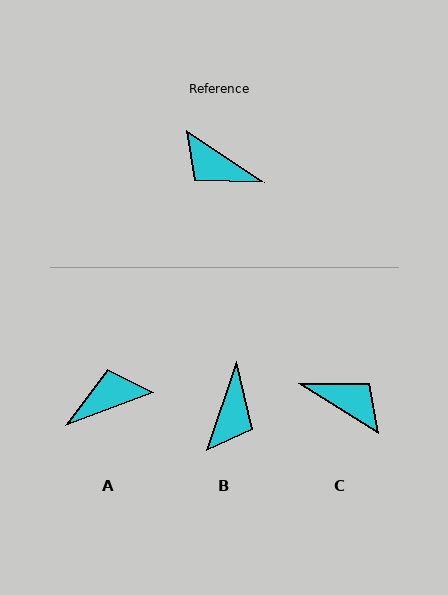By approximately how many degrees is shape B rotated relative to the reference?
Approximately 105 degrees counter-clockwise.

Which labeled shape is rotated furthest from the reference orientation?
C, about 178 degrees away.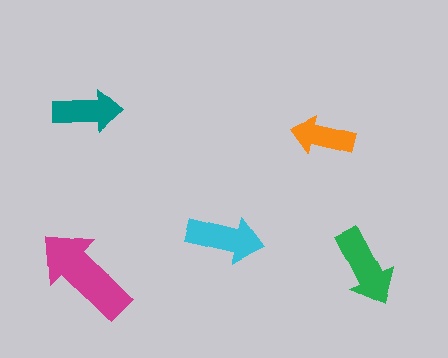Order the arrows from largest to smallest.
the magenta one, the green one, the cyan one, the teal one, the orange one.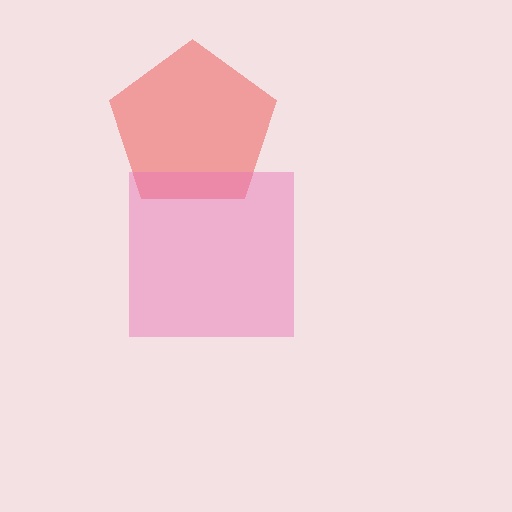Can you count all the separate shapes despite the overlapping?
Yes, there are 2 separate shapes.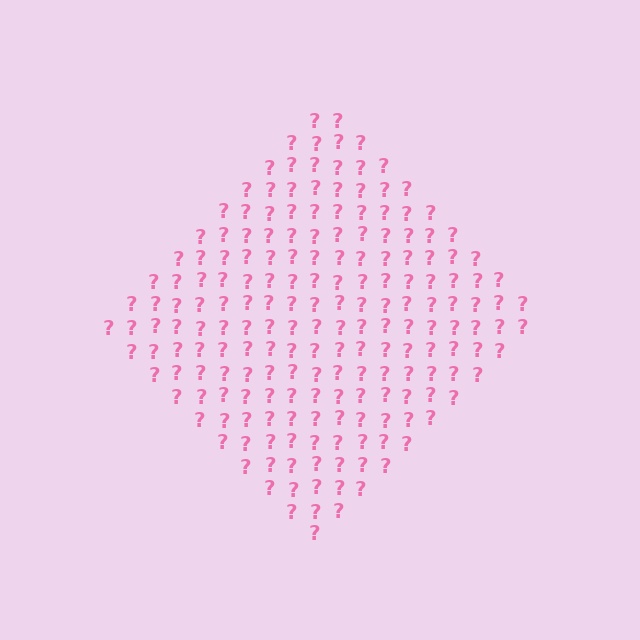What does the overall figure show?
The overall figure shows a diamond.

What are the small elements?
The small elements are question marks.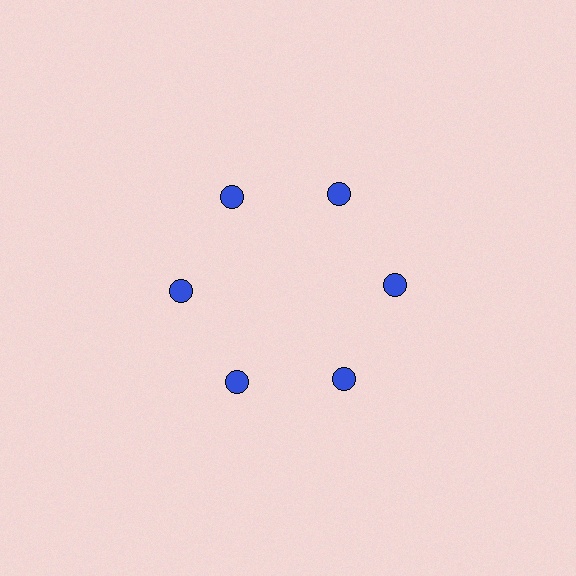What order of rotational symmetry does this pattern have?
This pattern has 6-fold rotational symmetry.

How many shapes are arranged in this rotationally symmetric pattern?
There are 6 shapes, arranged in 6 groups of 1.